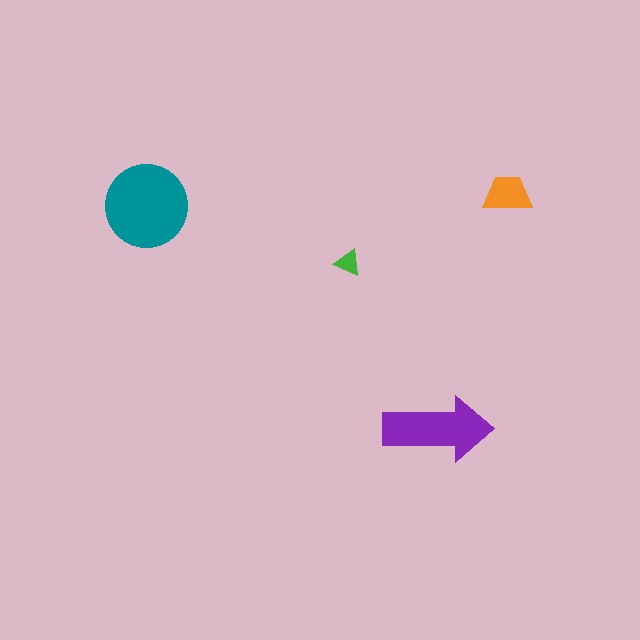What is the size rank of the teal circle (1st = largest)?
1st.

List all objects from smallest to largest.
The green triangle, the orange trapezoid, the purple arrow, the teal circle.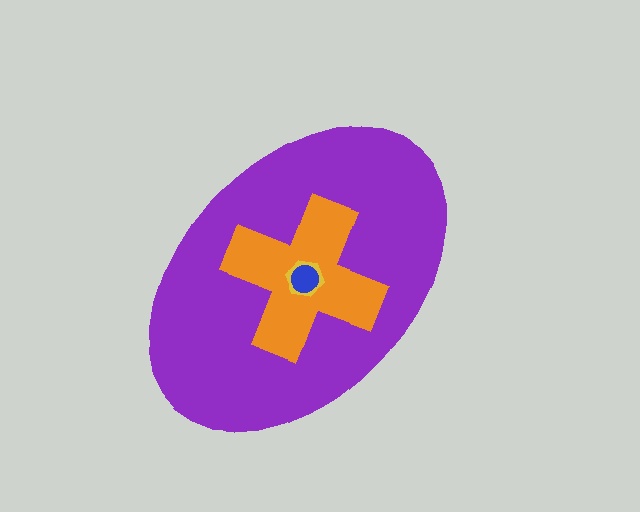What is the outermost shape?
The purple ellipse.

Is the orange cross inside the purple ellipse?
Yes.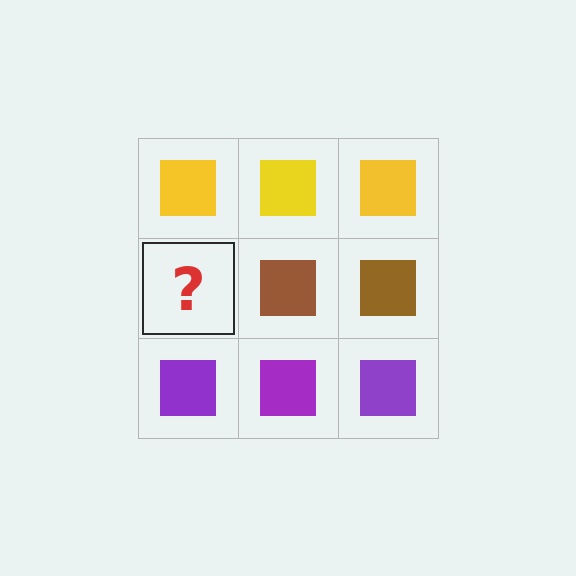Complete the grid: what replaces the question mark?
The question mark should be replaced with a brown square.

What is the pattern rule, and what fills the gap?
The rule is that each row has a consistent color. The gap should be filled with a brown square.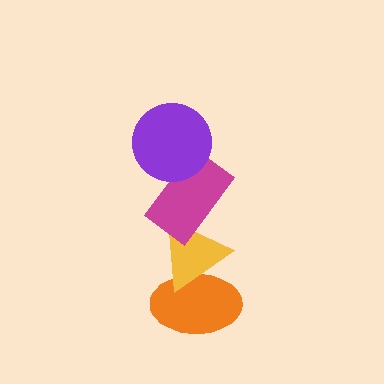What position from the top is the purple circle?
The purple circle is 1st from the top.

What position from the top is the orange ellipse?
The orange ellipse is 4th from the top.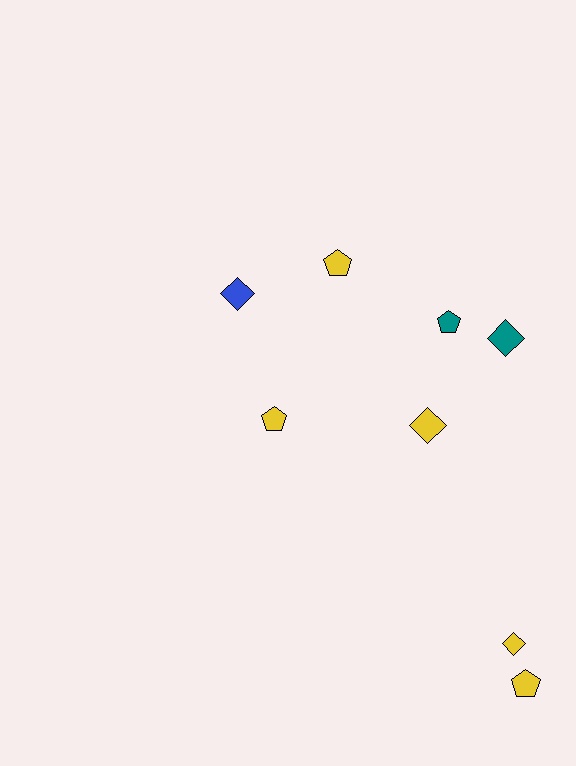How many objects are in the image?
There are 8 objects.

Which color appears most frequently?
Yellow, with 5 objects.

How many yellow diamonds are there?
There are 2 yellow diamonds.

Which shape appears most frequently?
Pentagon, with 4 objects.